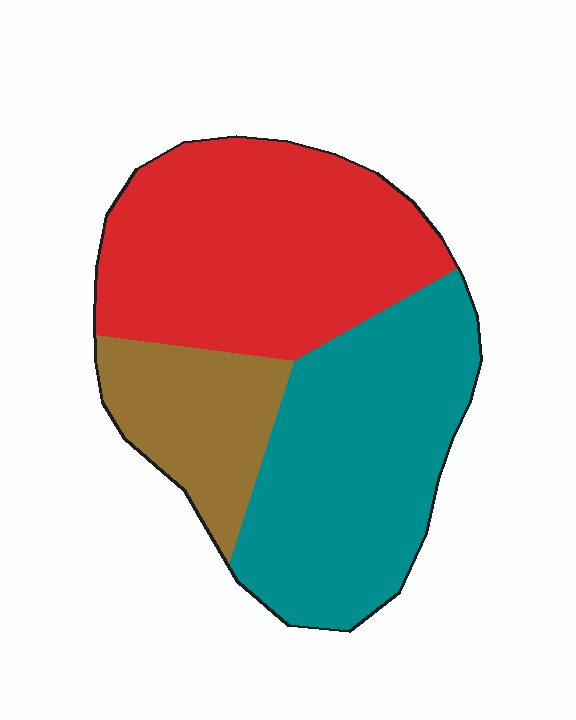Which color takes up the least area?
Brown, at roughly 20%.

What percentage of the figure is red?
Red takes up about two fifths (2/5) of the figure.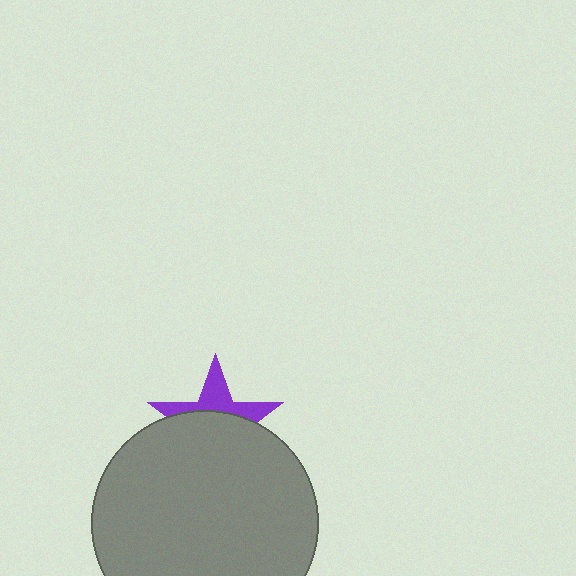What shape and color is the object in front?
The object in front is a gray circle.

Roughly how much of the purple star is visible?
A small part of it is visible (roughly 38%).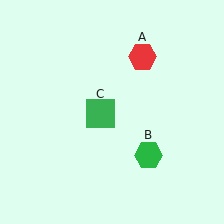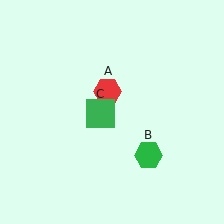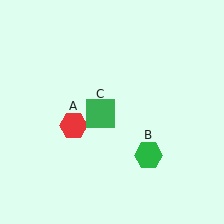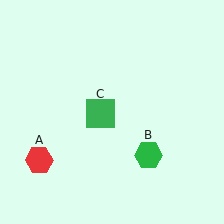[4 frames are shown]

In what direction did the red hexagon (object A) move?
The red hexagon (object A) moved down and to the left.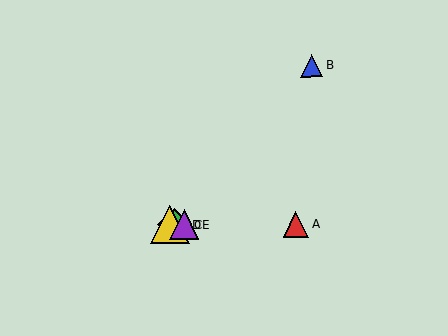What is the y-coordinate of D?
Object D is at y≈225.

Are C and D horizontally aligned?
Yes, both are at y≈225.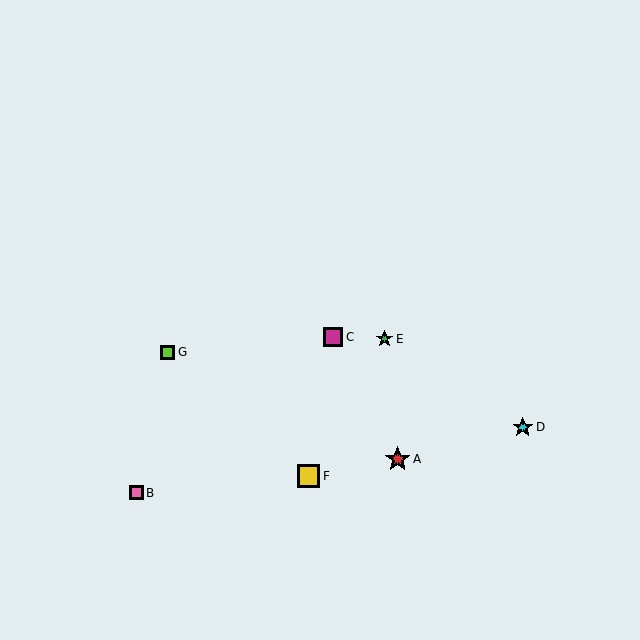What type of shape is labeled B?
Shape B is a pink square.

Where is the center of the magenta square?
The center of the magenta square is at (333, 337).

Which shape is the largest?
The red star (labeled A) is the largest.